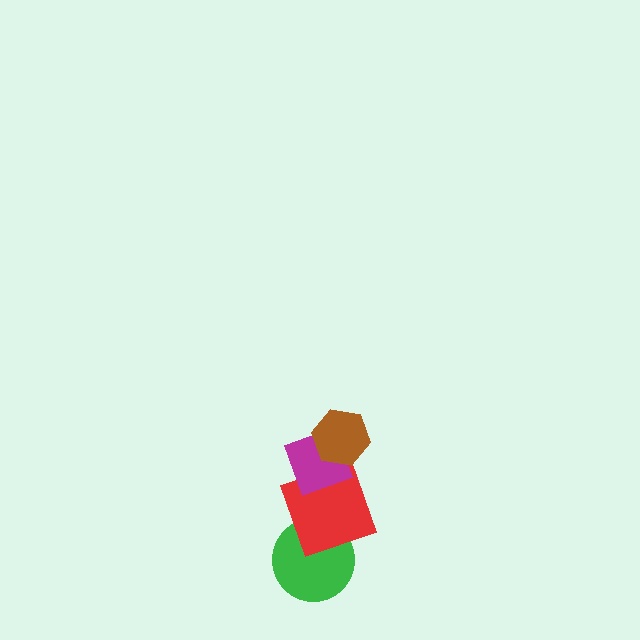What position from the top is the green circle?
The green circle is 4th from the top.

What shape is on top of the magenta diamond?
The brown hexagon is on top of the magenta diamond.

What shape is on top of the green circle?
The red square is on top of the green circle.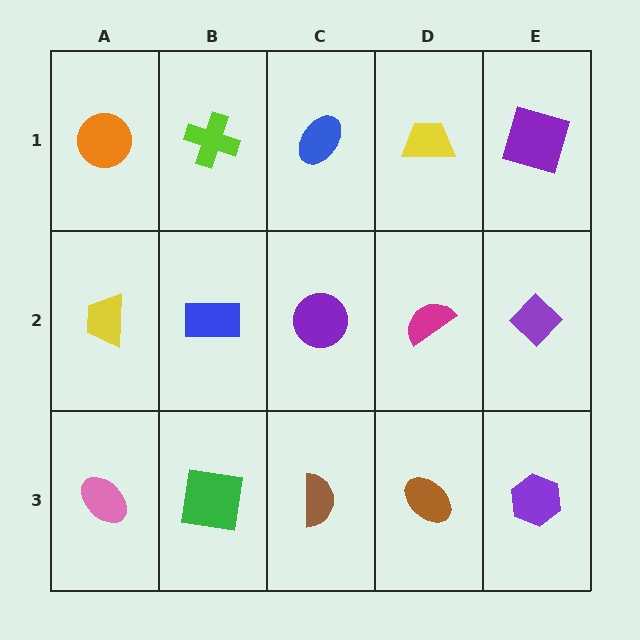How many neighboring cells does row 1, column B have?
3.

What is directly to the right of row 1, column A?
A lime cross.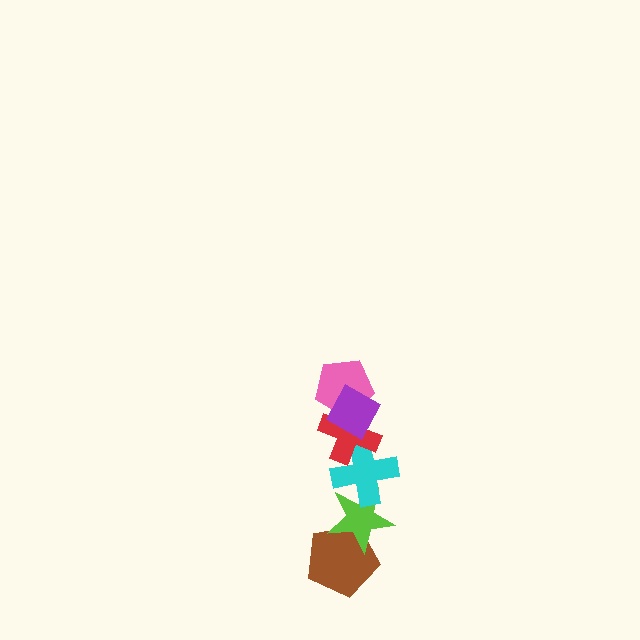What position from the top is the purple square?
The purple square is 1st from the top.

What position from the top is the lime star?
The lime star is 5th from the top.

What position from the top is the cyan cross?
The cyan cross is 4th from the top.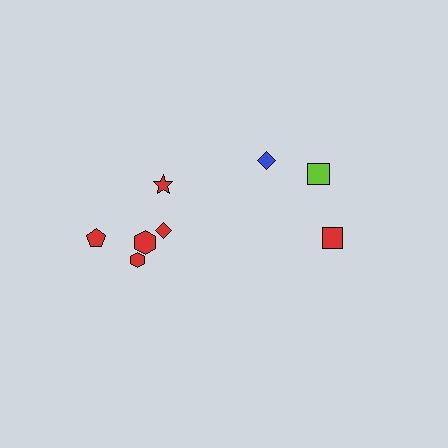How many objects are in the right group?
There are 3 objects.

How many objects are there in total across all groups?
There are 8 objects.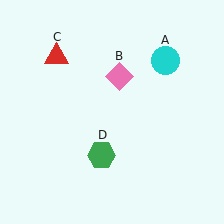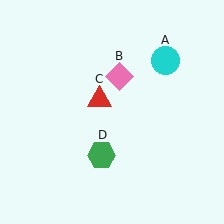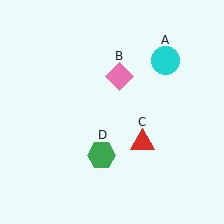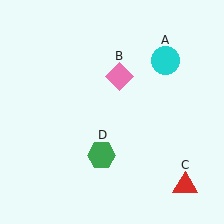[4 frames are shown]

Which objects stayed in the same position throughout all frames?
Cyan circle (object A) and pink diamond (object B) and green hexagon (object D) remained stationary.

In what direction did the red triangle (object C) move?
The red triangle (object C) moved down and to the right.